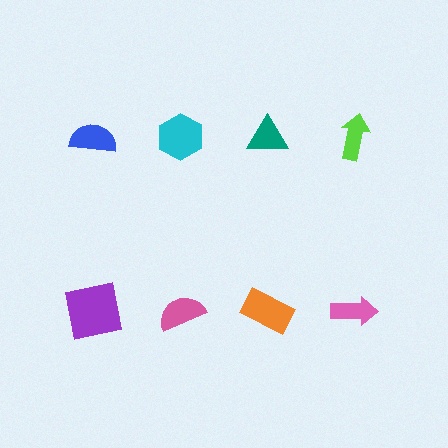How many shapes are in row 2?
4 shapes.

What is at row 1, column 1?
A blue semicircle.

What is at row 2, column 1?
A purple square.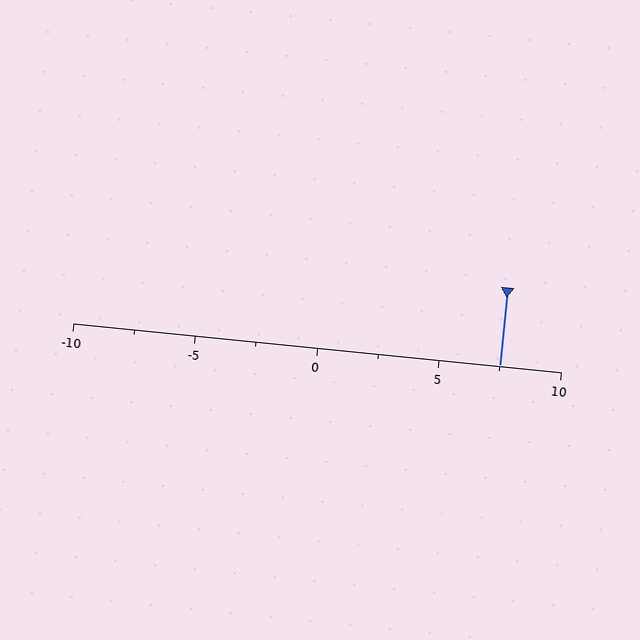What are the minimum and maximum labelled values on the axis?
The axis runs from -10 to 10.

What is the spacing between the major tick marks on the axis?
The major ticks are spaced 5 apart.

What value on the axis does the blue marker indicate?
The marker indicates approximately 7.5.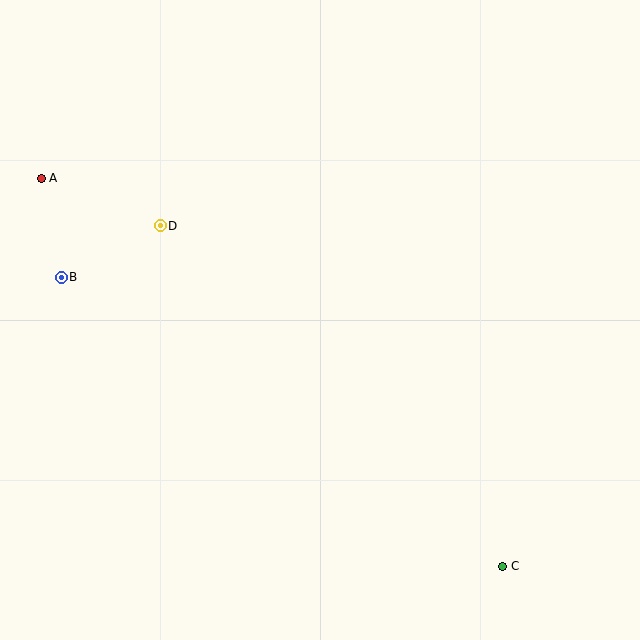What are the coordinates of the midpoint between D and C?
The midpoint between D and C is at (331, 396).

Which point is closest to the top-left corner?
Point A is closest to the top-left corner.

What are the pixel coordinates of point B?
Point B is at (61, 277).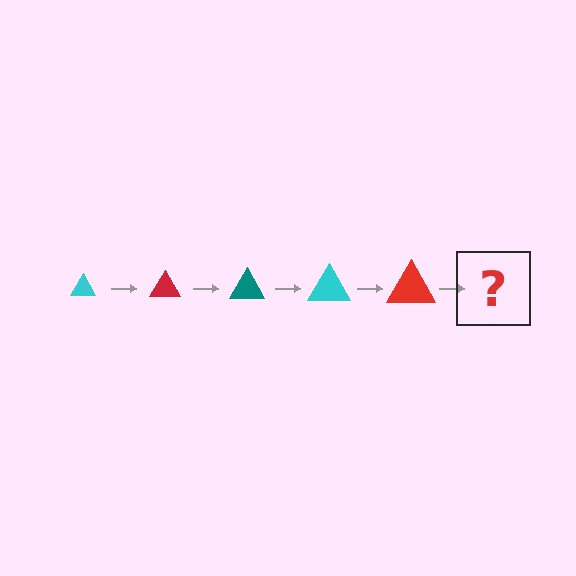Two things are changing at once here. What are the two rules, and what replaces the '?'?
The two rules are that the triangle grows larger each step and the color cycles through cyan, red, and teal. The '?' should be a teal triangle, larger than the previous one.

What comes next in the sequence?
The next element should be a teal triangle, larger than the previous one.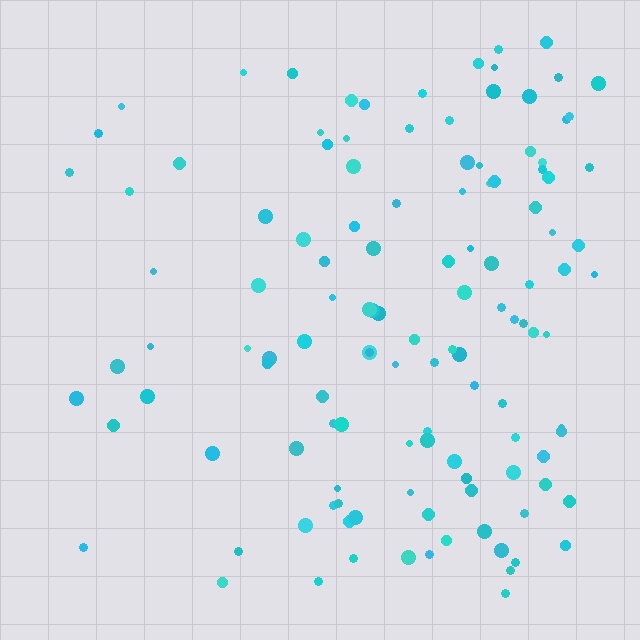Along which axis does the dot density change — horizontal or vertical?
Horizontal.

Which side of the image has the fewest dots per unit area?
The left.